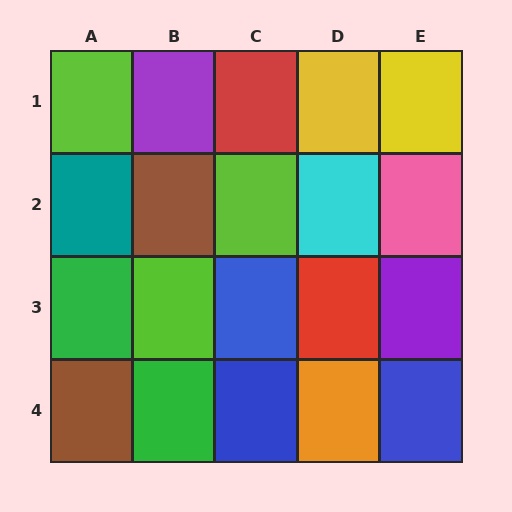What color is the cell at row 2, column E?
Pink.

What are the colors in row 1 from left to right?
Lime, purple, red, yellow, yellow.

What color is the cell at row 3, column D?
Red.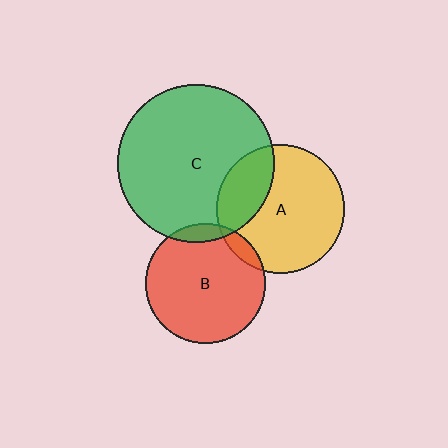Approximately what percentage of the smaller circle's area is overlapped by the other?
Approximately 5%.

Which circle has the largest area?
Circle C (green).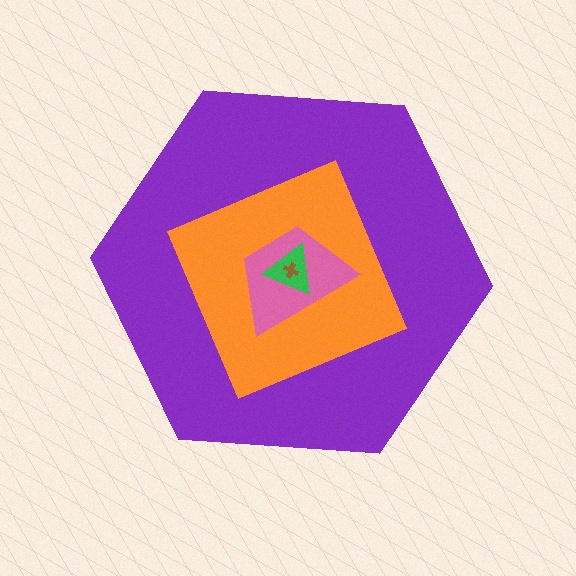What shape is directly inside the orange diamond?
The pink trapezoid.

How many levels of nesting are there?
5.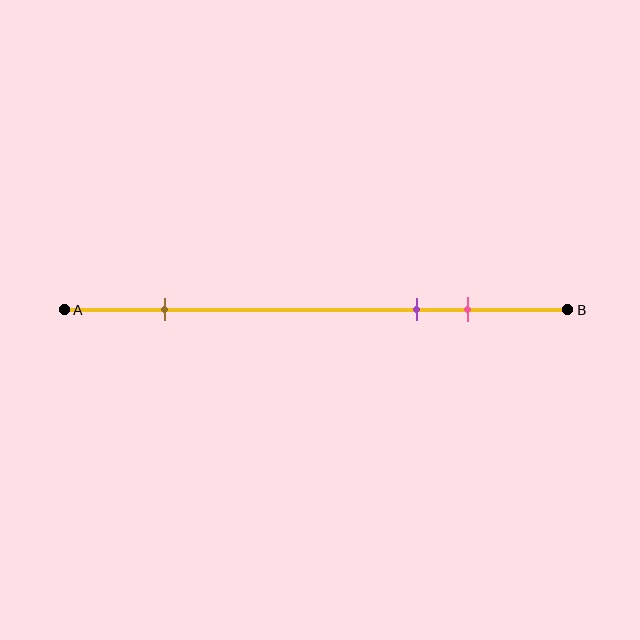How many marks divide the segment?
There are 3 marks dividing the segment.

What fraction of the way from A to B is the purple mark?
The purple mark is approximately 70% (0.7) of the way from A to B.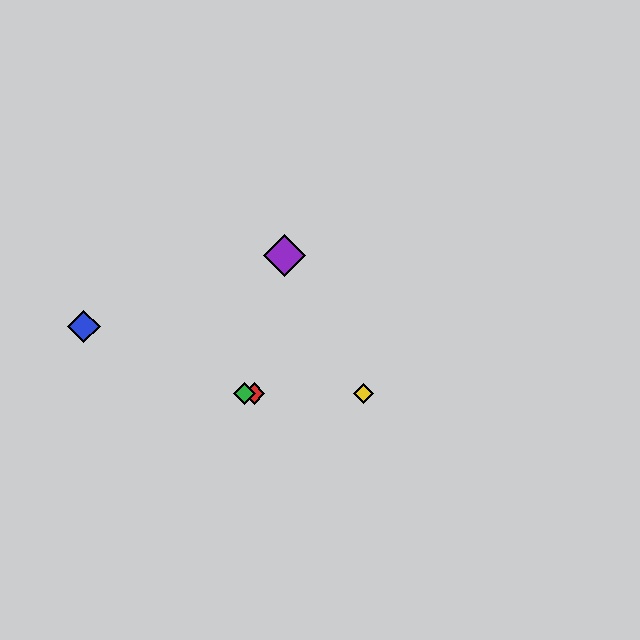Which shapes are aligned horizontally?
The red diamond, the green diamond, the yellow diamond are aligned horizontally.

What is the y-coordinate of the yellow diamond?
The yellow diamond is at y≈394.